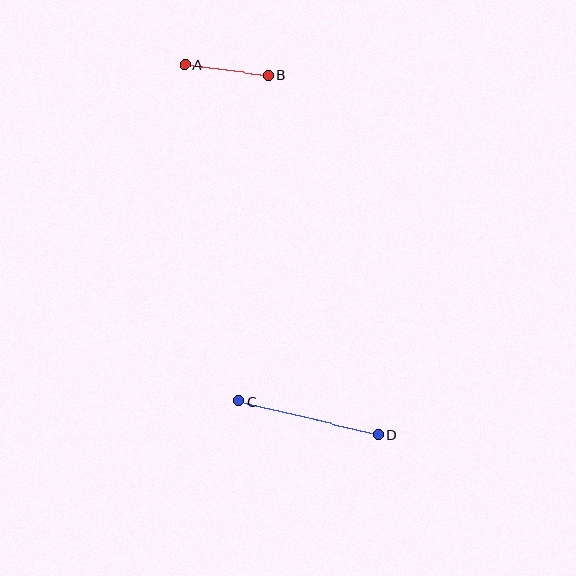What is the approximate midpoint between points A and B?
The midpoint is at approximately (227, 70) pixels.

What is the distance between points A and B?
The distance is approximately 85 pixels.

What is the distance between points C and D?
The distance is approximately 144 pixels.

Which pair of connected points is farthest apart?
Points C and D are farthest apart.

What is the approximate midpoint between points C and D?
The midpoint is at approximately (309, 418) pixels.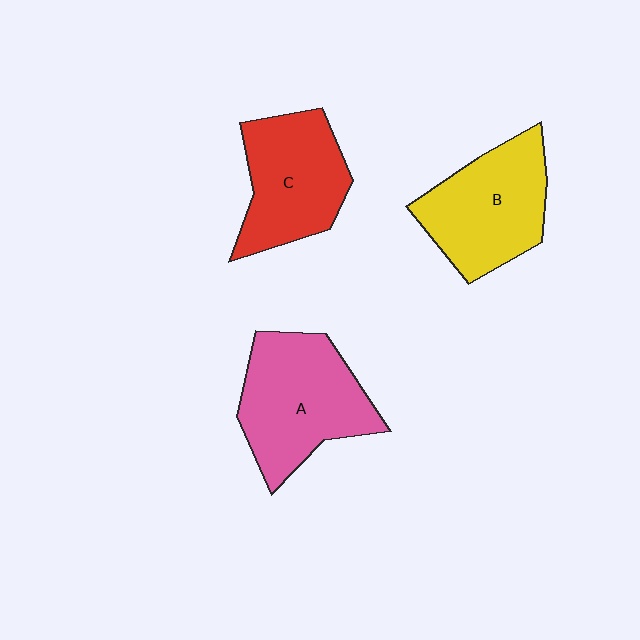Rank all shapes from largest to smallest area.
From largest to smallest: A (pink), B (yellow), C (red).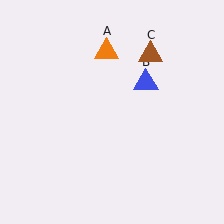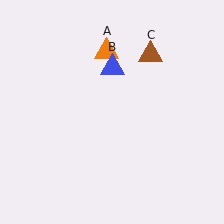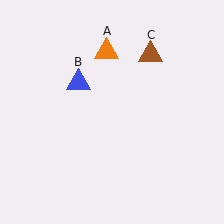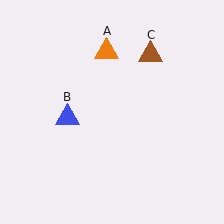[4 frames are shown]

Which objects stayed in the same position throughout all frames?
Orange triangle (object A) and brown triangle (object C) remained stationary.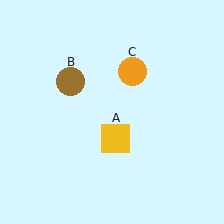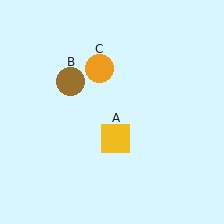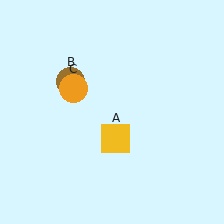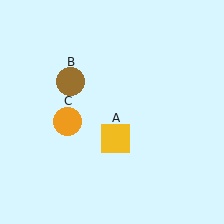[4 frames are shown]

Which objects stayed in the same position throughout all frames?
Yellow square (object A) and brown circle (object B) remained stationary.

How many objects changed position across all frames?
1 object changed position: orange circle (object C).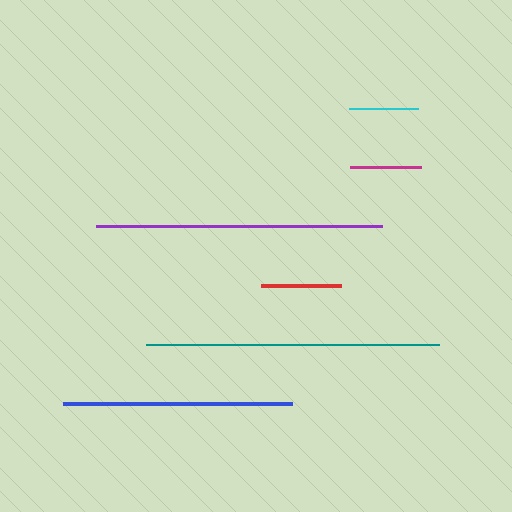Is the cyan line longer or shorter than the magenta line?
The magenta line is longer than the cyan line.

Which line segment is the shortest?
The cyan line is the shortest at approximately 69 pixels.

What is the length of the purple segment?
The purple segment is approximately 286 pixels long.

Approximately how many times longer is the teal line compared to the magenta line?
The teal line is approximately 4.1 times the length of the magenta line.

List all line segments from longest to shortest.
From longest to shortest: teal, purple, blue, red, magenta, cyan.